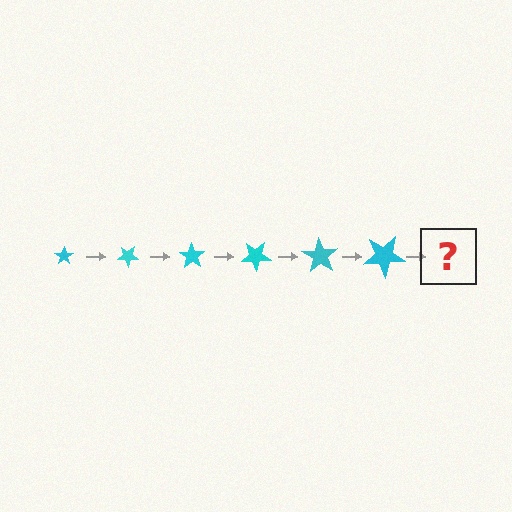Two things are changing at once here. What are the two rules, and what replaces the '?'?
The two rules are that the star grows larger each step and it rotates 35 degrees each step. The '?' should be a star, larger than the previous one and rotated 210 degrees from the start.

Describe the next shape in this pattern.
It should be a star, larger than the previous one and rotated 210 degrees from the start.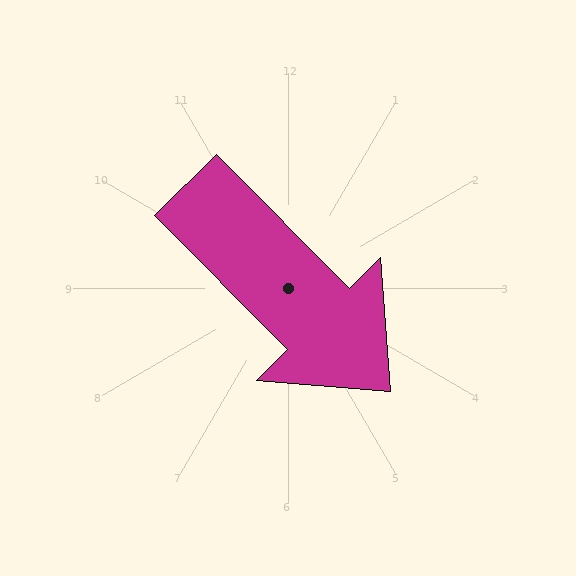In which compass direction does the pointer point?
Southeast.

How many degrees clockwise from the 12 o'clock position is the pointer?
Approximately 135 degrees.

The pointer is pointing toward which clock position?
Roughly 5 o'clock.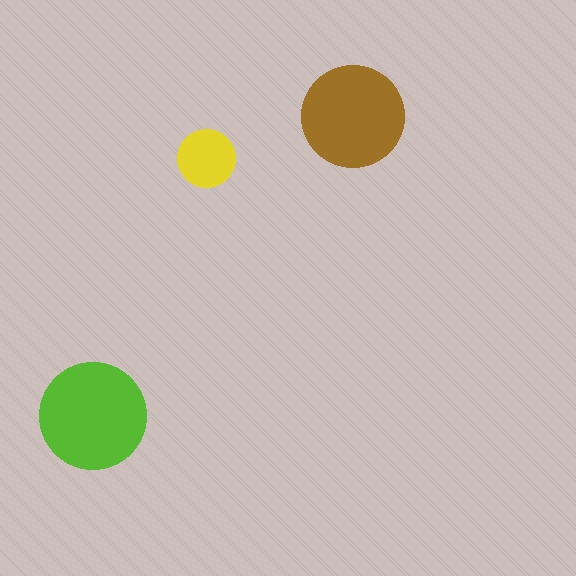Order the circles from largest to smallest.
the lime one, the brown one, the yellow one.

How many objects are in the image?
There are 3 objects in the image.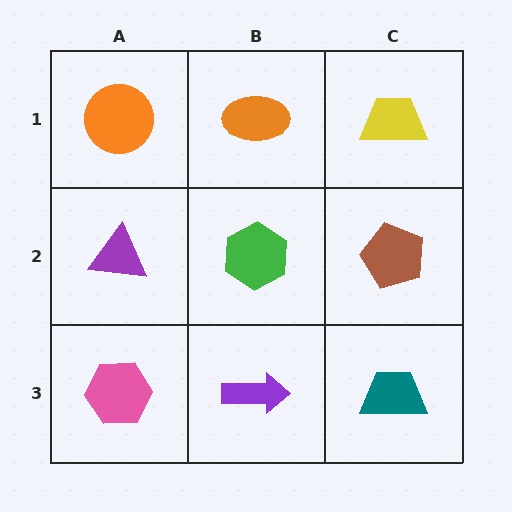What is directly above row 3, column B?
A green hexagon.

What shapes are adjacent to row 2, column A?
An orange circle (row 1, column A), a pink hexagon (row 3, column A), a green hexagon (row 2, column B).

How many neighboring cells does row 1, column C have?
2.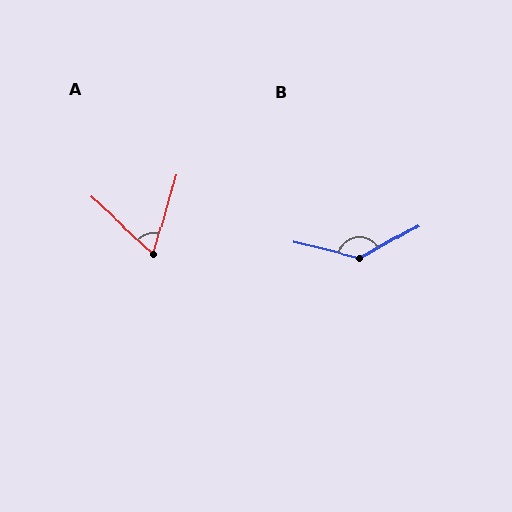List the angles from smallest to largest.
A (64°), B (137°).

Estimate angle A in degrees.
Approximately 64 degrees.